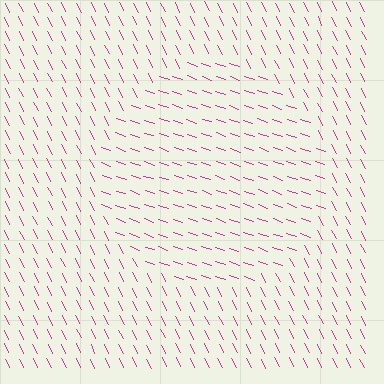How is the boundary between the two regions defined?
The boundary is defined purely by a change in line orientation (approximately 45 degrees difference). All lines are the same color and thickness.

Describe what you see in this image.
The image is filled with small magenta line segments. A circle region in the image has lines oriented differently from the surrounding lines, creating a visible texture boundary.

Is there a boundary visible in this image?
Yes, there is a texture boundary formed by a change in line orientation.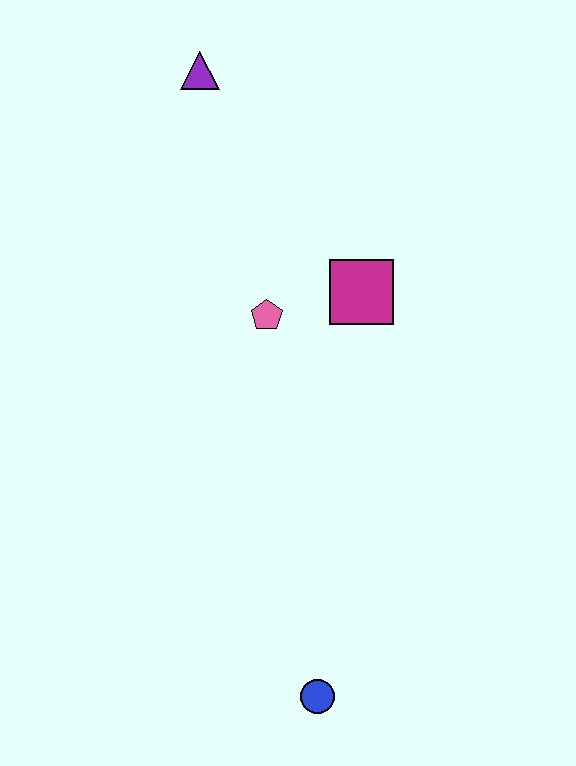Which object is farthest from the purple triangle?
The blue circle is farthest from the purple triangle.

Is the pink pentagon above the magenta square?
No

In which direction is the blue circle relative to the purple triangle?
The blue circle is below the purple triangle.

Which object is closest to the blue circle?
The pink pentagon is closest to the blue circle.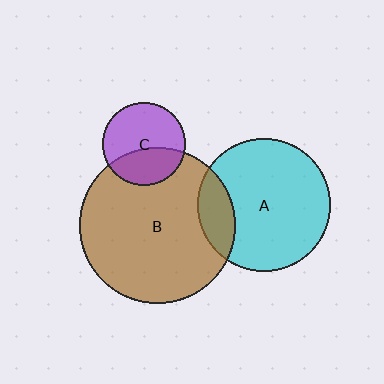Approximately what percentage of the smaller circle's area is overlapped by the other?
Approximately 40%.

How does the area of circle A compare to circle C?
Approximately 2.6 times.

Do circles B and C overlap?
Yes.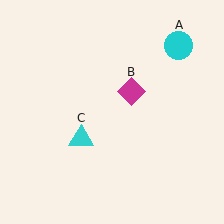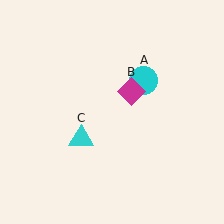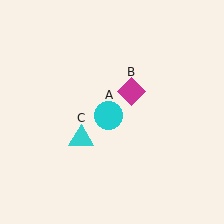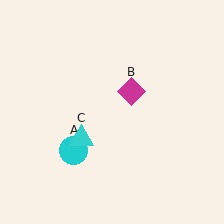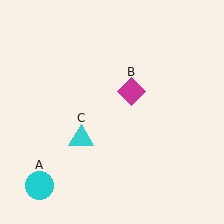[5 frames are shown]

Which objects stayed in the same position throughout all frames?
Magenta diamond (object B) and cyan triangle (object C) remained stationary.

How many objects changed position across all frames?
1 object changed position: cyan circle (object A).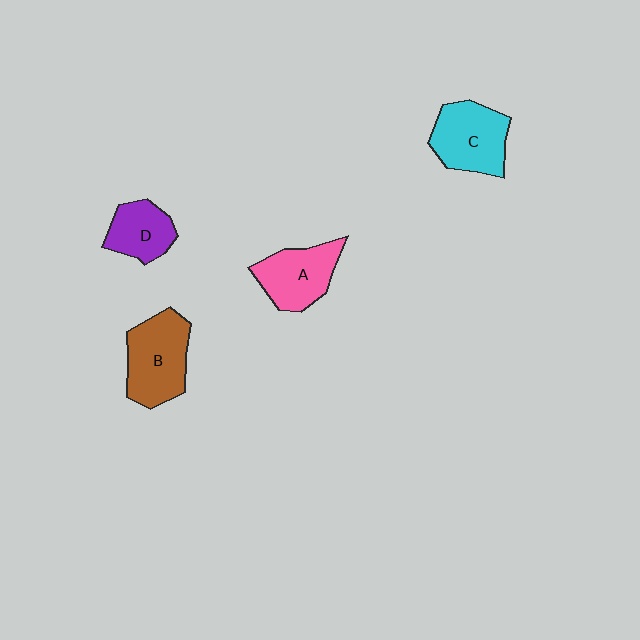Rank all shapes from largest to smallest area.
From largest to smallest: B (brown), C (cyan), A (pink), D (purple).